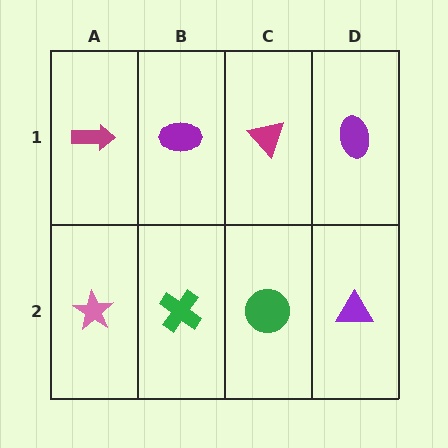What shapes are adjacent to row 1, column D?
A purple triangle (row 2, column D), a magenta triangle (row 1, column C).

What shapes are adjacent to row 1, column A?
A pink star (row 2, column A), a purple ellipse (row 1, column B).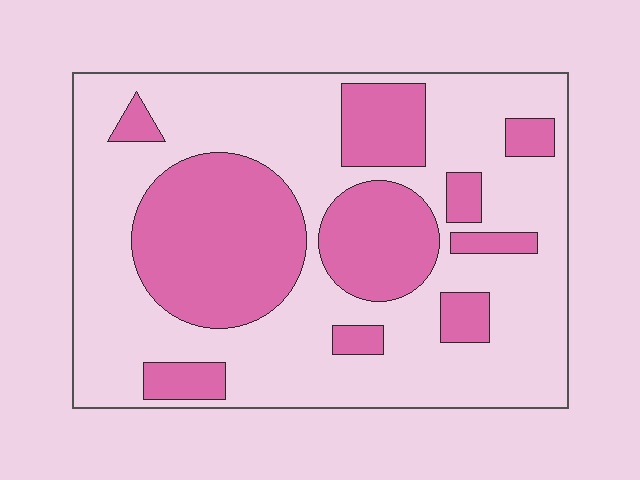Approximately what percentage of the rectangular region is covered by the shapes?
Approximately 35%.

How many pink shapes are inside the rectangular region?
10.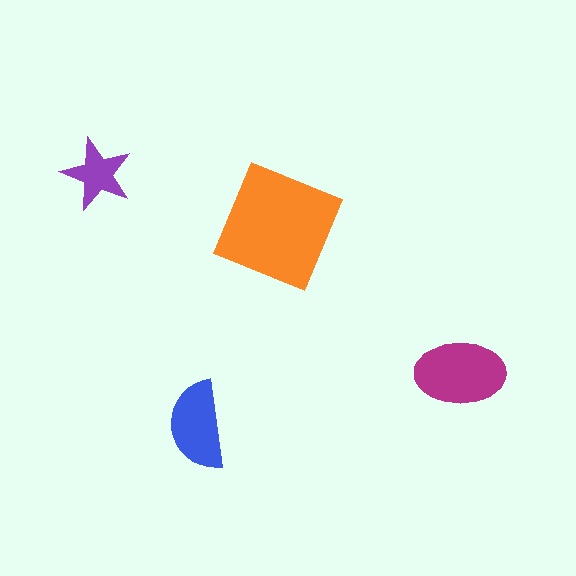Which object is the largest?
The orange square.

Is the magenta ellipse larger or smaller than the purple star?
Larger.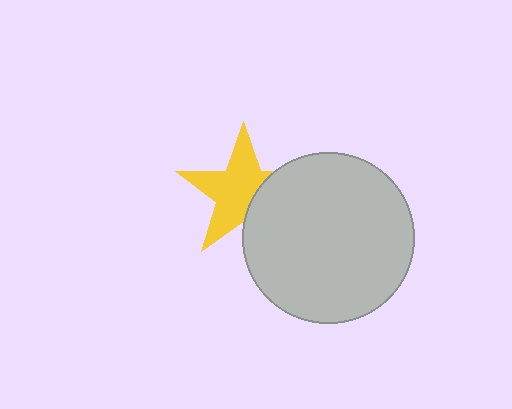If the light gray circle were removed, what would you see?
You would see the complete yellow star.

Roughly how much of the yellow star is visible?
Most of it is visible (roughly 67%).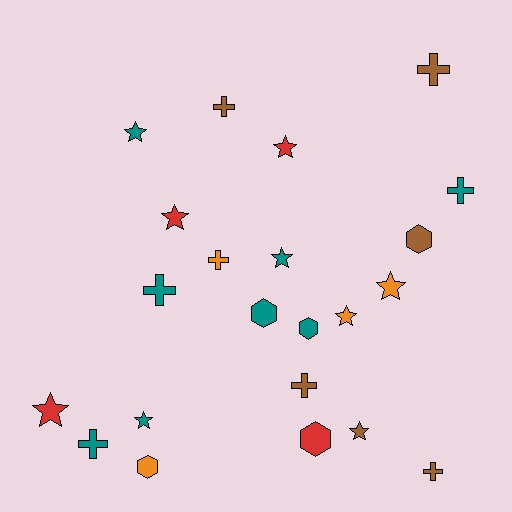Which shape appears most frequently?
Star, with 9 objects.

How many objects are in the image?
There are 22 objects.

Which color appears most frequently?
Teal, with 8 objects.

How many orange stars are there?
There are 2 orange stars.